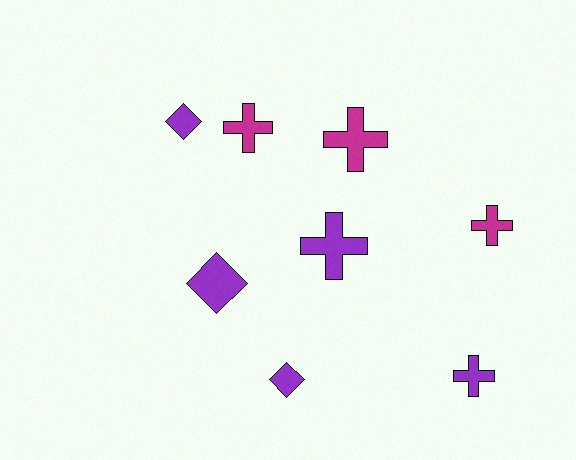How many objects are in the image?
There are 8 objects.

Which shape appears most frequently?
Cross, with 5 objects.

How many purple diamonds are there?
There are 3 purple diamonds.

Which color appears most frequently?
Purple, with 5 objects.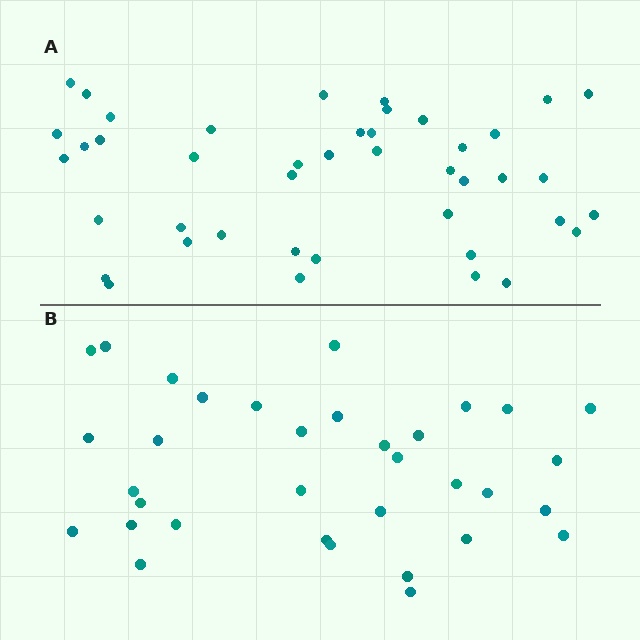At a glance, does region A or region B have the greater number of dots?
Region A (the top region) has more dots.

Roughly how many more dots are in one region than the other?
Region A has roughly 8 or so more dots than region B.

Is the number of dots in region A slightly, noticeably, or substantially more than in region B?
Region A has noticeably more, but not dramatically so. The ratio is roughly 1.3 to 1.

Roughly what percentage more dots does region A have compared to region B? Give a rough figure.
About 25% more.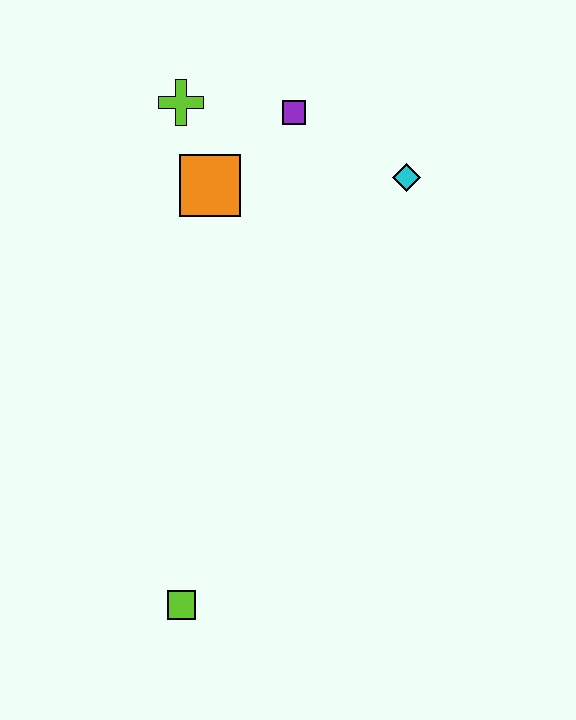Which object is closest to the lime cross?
The orange square is closest to the lime cross.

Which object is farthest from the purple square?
The lime square is farthest from the purple square.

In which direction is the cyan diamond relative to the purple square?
The cyan diamond is to the right of the purple square.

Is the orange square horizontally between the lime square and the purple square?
Yes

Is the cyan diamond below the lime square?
No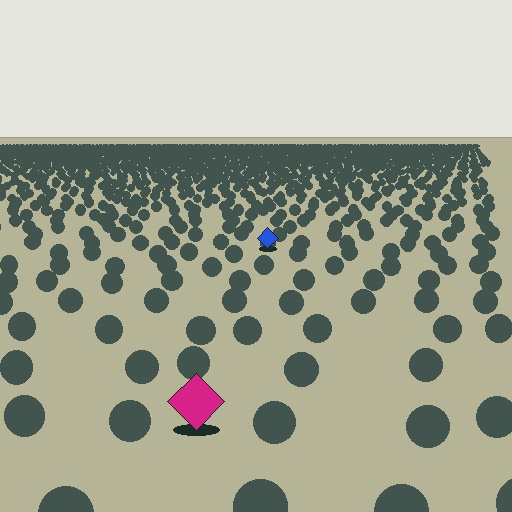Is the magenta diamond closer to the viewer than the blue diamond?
Yes. The magenta diamond is closer — you can tell from the texture gradient: the ground texture is coarser near it.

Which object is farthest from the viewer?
The blue diamond is farthest from the viewer. It appears smaller and the ground texture around it is denser.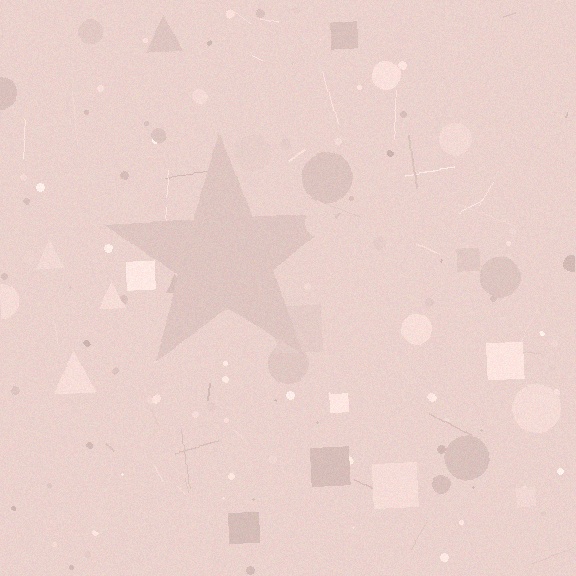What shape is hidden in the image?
A star is hidden in the image.